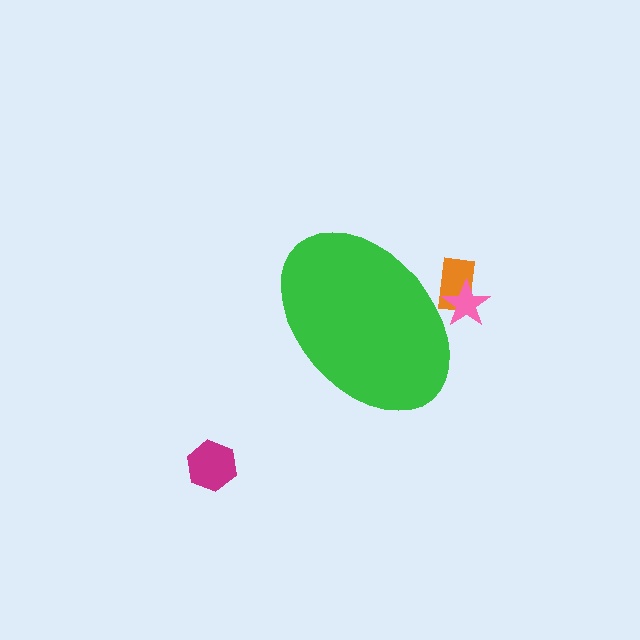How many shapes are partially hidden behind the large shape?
2 shapes are partially hidden.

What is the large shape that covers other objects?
A green ellipse.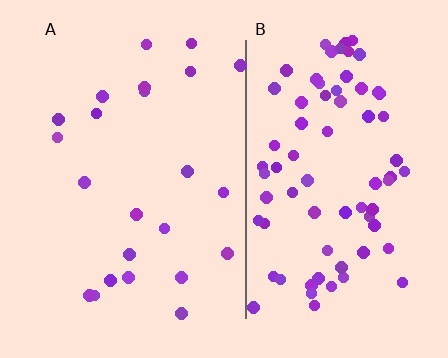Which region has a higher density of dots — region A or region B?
B (the right).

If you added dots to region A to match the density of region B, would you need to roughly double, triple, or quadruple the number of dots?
Approximately triple.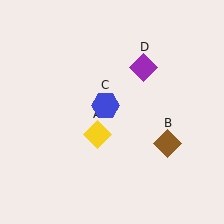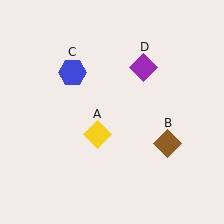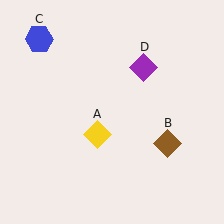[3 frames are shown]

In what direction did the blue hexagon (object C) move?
The blue hexagon (object C) moved up and to the left.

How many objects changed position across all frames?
1 object changed position: blue hexagon (object C).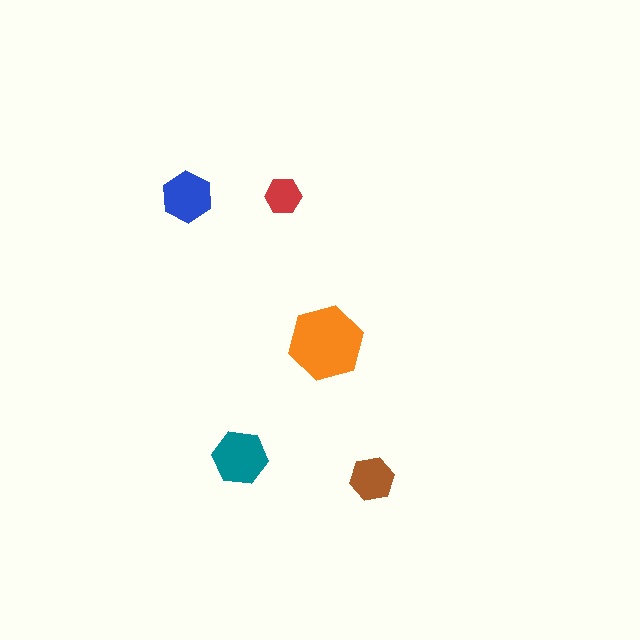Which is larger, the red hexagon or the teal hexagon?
The teal one.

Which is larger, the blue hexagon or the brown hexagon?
The blue one.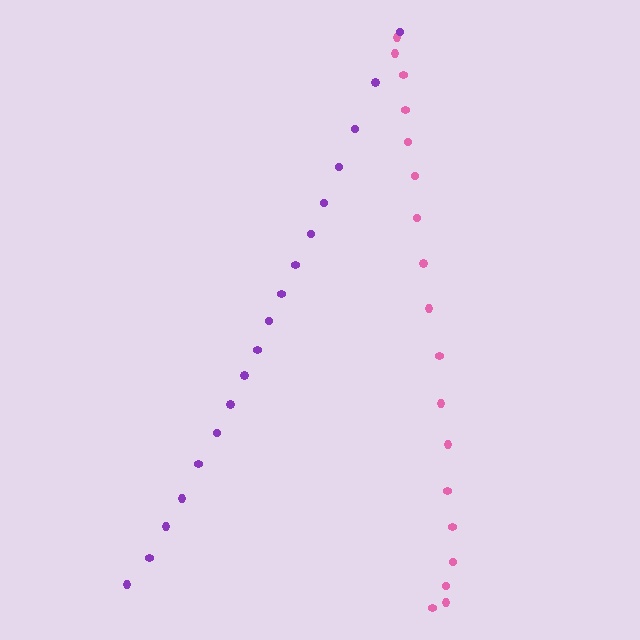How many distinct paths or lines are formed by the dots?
There are 2 distinct paths.